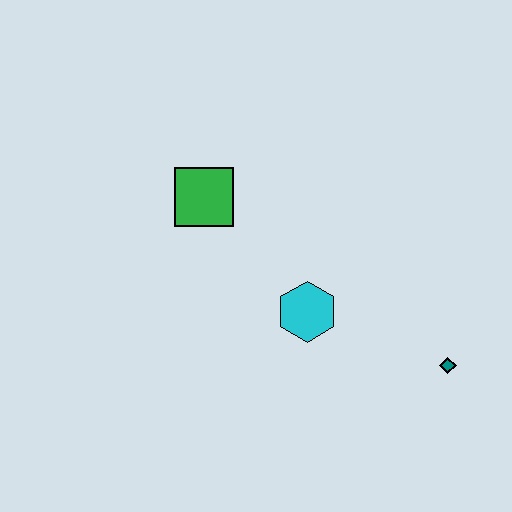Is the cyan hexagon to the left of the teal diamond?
Yes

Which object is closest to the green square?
The cyan hexagon is closest to the green square.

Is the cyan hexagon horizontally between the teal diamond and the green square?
Yes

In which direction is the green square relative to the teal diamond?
The green square is to the left of the teal diamond.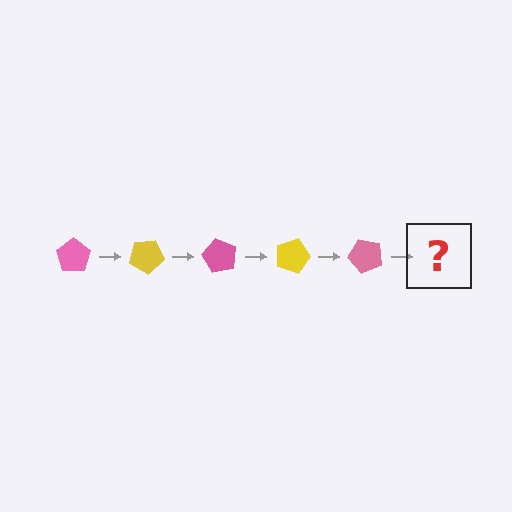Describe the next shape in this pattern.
It should be a yellow pentagon, rotated 150 degrees from the start.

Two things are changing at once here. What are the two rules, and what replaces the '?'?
The two rules are that it rotates 30 degrees each step and the color cycles through pink and yellow. The '?' should be a yellow pentagon, rotated 150 degrees from the start.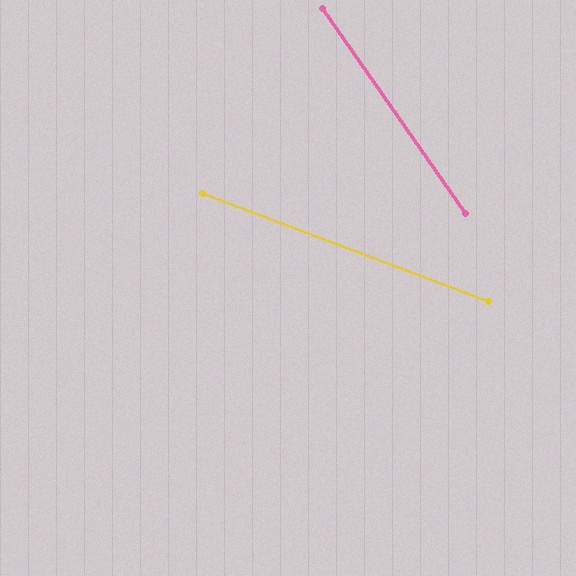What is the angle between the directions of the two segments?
Approximately 34 degrees.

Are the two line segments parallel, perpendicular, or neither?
Neither parallel nor perpendicular — they differ by about 34°.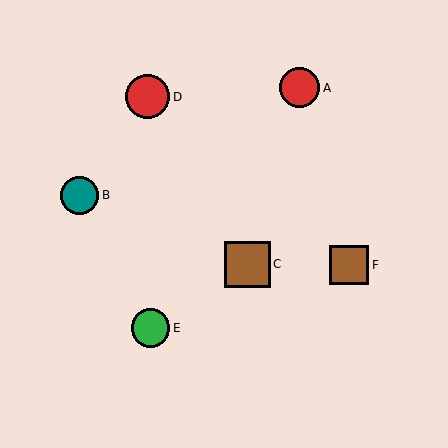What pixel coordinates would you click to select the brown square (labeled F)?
Click at (349, 265) to select the brown square F.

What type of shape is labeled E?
Shape E is a green circle.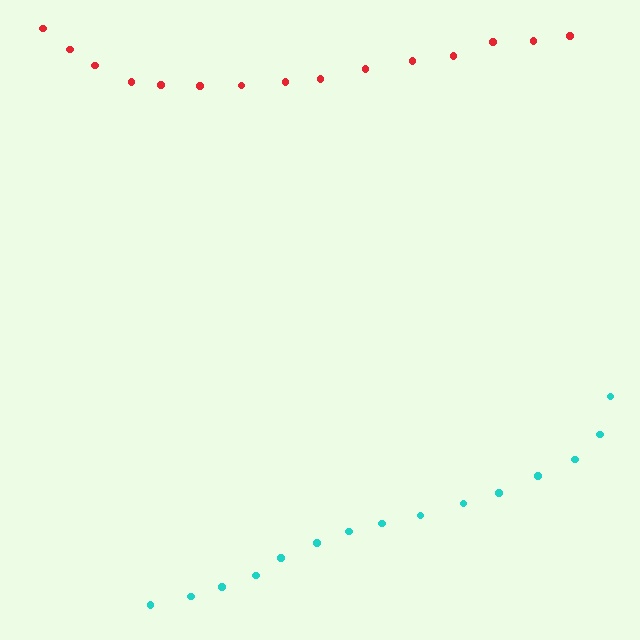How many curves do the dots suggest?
There are 2 distinct paths.